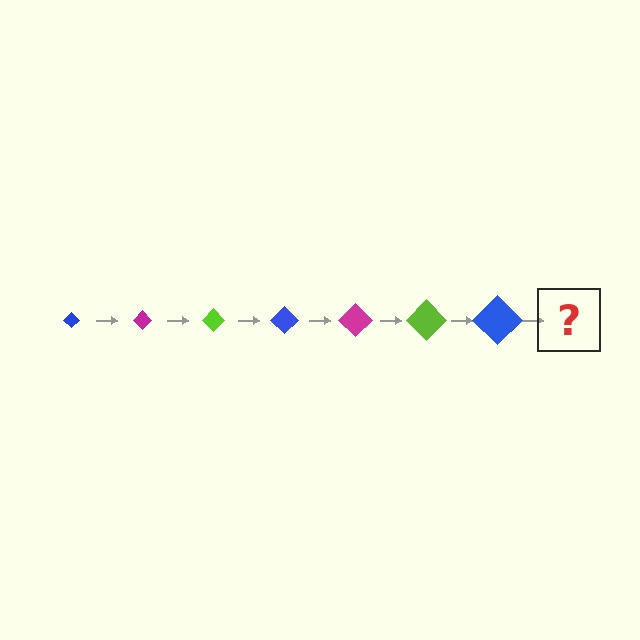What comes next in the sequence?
The next element should be a magenta diamond, larger than the previous one.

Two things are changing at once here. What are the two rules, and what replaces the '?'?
The two rules are that the diamond grows larger each step and the color cycles through blue, magenta, and lime. The '?' should be a magenta diamond, larger than the previous one.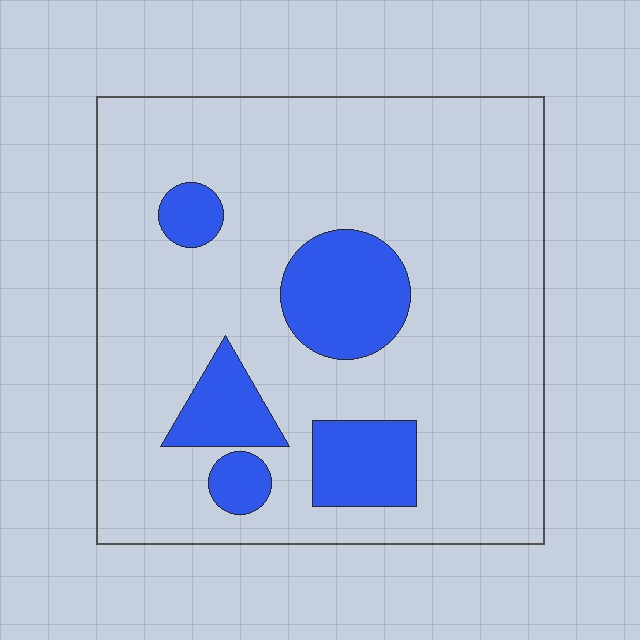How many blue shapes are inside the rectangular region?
5.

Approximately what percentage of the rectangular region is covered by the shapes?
Approximately 20%.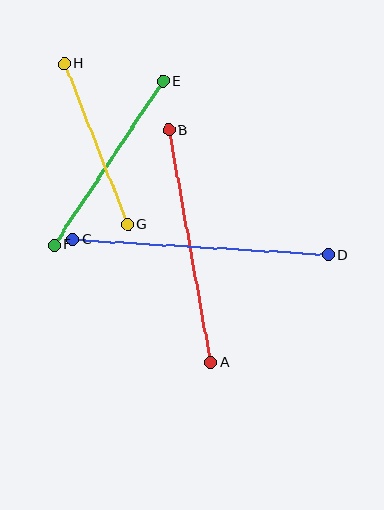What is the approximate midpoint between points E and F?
The midpoint is at approximately (109, 163) pixels.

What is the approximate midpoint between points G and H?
The midpoint is at approximately (96, 144) pixels.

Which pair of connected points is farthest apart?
Points C and D are farthest apart.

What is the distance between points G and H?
The distance is approximately 172 pixels.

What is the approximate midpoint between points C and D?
The midpoint is at approximately (200, 247) pixels.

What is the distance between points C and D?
The distance is approximately 256 pixels.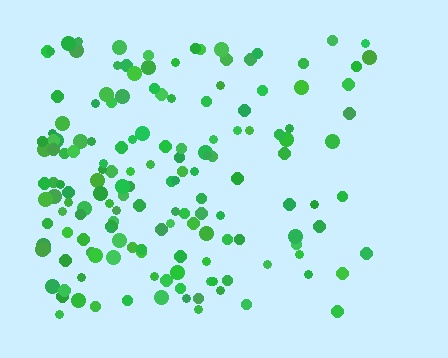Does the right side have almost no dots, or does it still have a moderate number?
Still a moderate number, just noticeably fewer than the left.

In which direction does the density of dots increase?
From right to left, with the left side densest.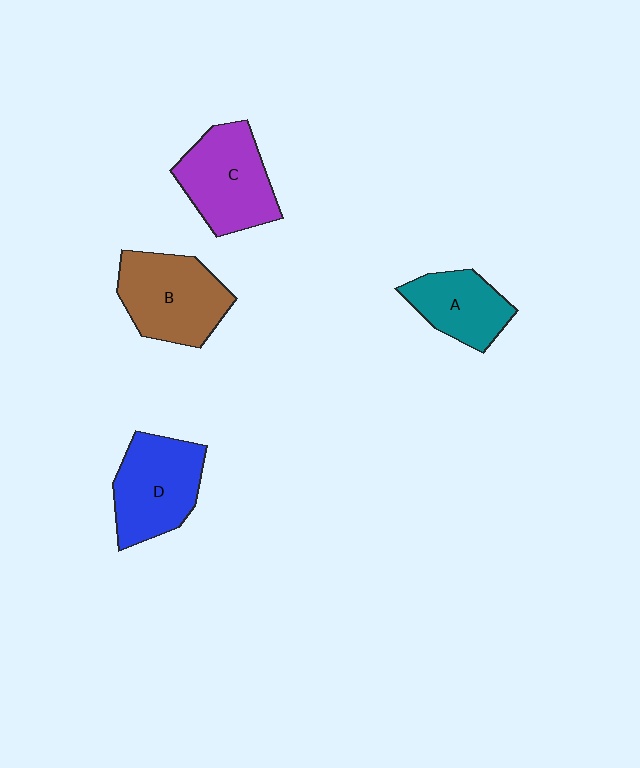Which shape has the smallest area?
Shape A (teal).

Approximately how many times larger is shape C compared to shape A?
Approximately 1.4 times.